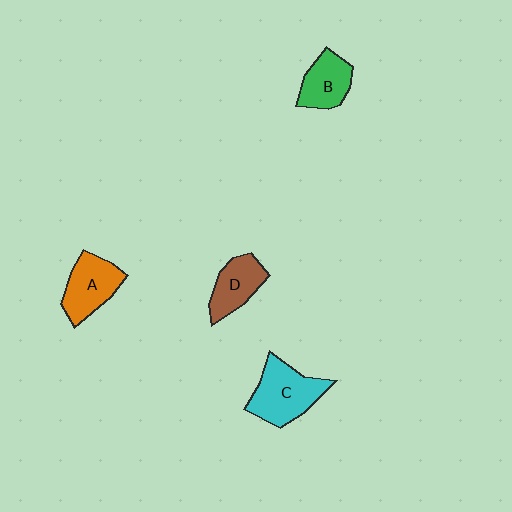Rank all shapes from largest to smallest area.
From largest to smallest: C (cyan), A (orange), D (brown), B (green).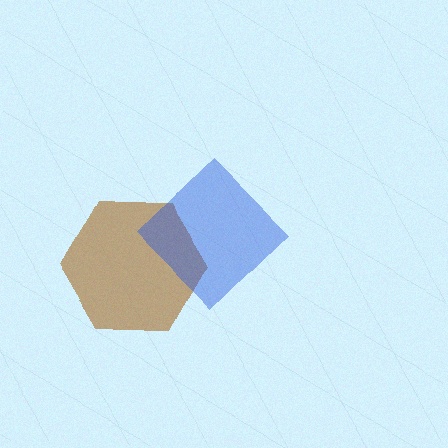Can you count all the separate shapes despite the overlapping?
Yes, there are 2 separate shapes.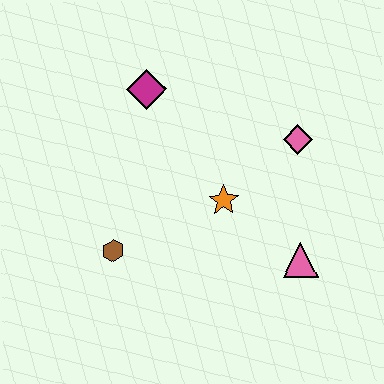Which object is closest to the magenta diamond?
The orange star is closest to the magenta diamond.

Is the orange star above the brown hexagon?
Yes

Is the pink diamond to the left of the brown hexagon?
No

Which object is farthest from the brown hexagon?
The pink diamond is farthest from the brown hexagon.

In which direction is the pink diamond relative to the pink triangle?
The pink diamond is above the pink triangle.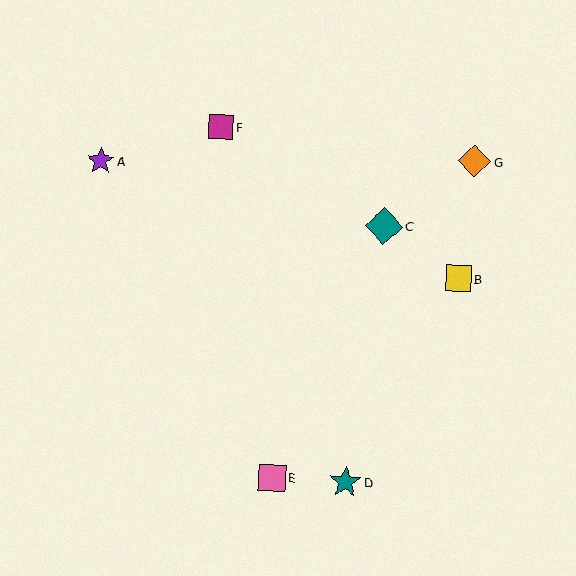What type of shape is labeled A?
Shape A is a purple star.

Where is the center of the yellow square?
The center of the yellow square is at (458, 278).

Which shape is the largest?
The teal diamond (labeled C) is the largest.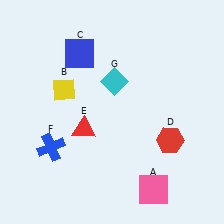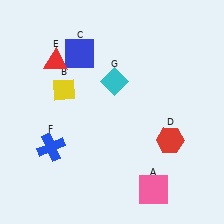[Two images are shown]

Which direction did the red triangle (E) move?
The red triangle (E) moved up.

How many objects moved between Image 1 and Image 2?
1 object moved between the two images.